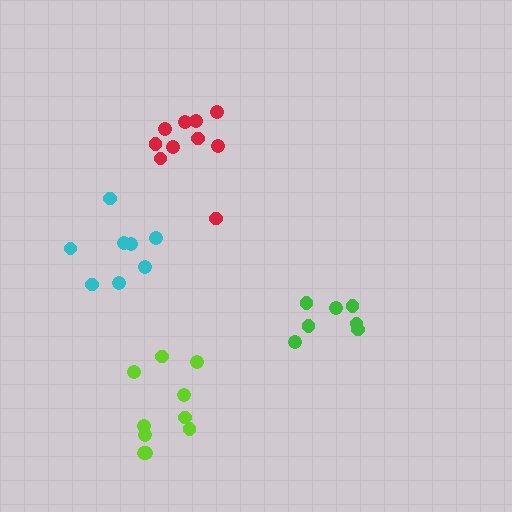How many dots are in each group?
Group 1: 7 dots, Group 2: 8 dots, Group 3: 10 dots, Group 4: 10 dots (35 total).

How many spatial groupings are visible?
There are 4 spatial groupings.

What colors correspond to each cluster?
The clusters are colored: green, cyan, lime, red.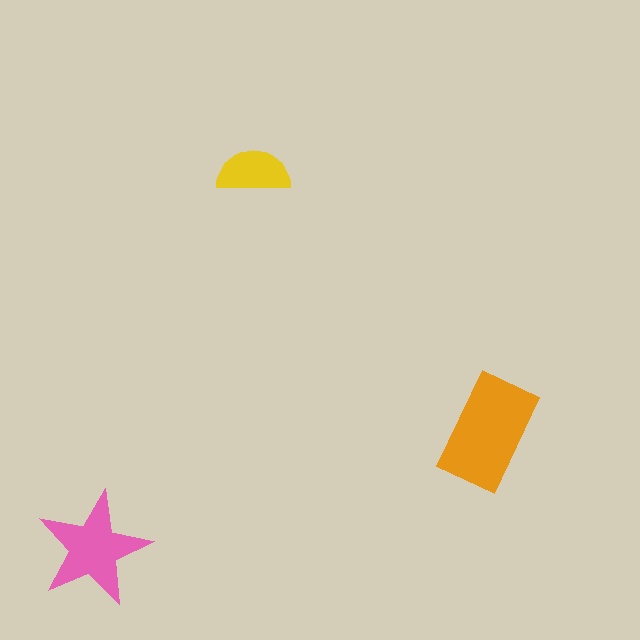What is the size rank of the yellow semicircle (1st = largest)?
3rd.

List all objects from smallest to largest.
The yellow semicircle, the pink star, the orange rectangle.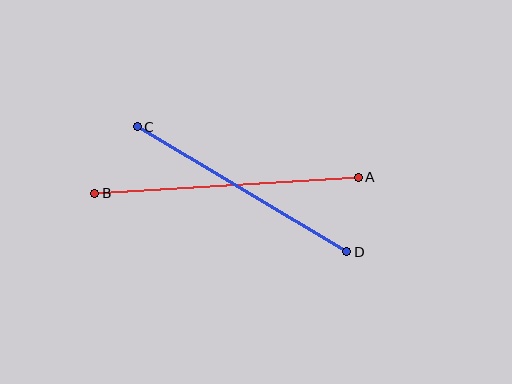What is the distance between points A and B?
The distance is approximately 264 pixels.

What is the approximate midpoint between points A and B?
The midpoint is at approximately (227, 185) pixels.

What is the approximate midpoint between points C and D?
The midpoint is at approximately (242, 189) pixels.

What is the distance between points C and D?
The distance is approximately 244 pixels.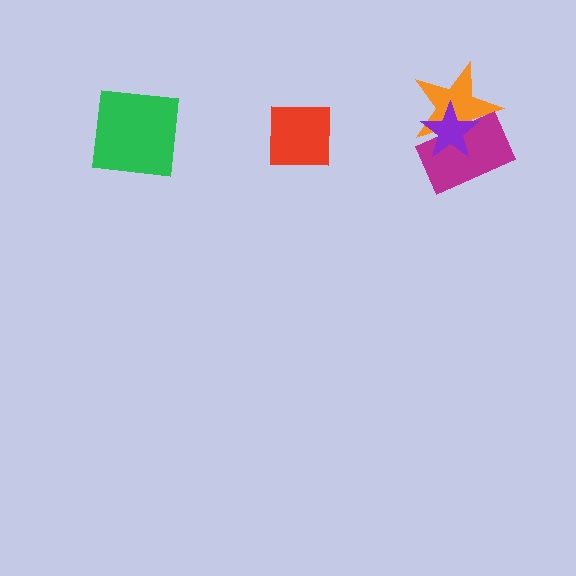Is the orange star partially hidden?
Yes, it is partially covered by another shape.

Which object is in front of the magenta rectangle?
The purple star is in front of the magenta rectangle.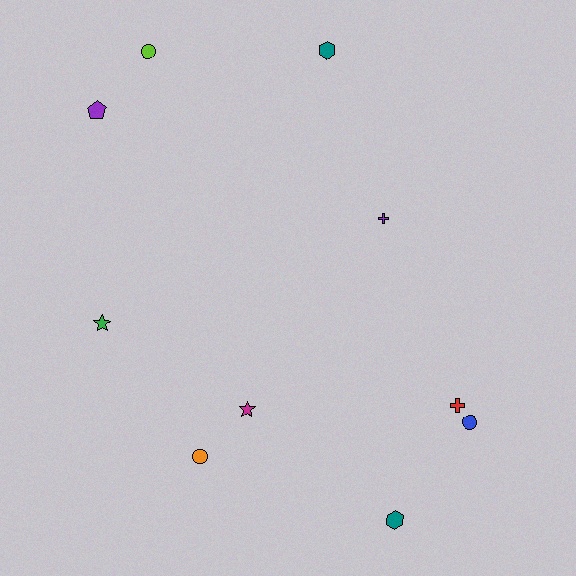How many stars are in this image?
There are 2 stars.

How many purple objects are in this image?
There are 2 purple objects.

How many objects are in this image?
There are 10 objects.